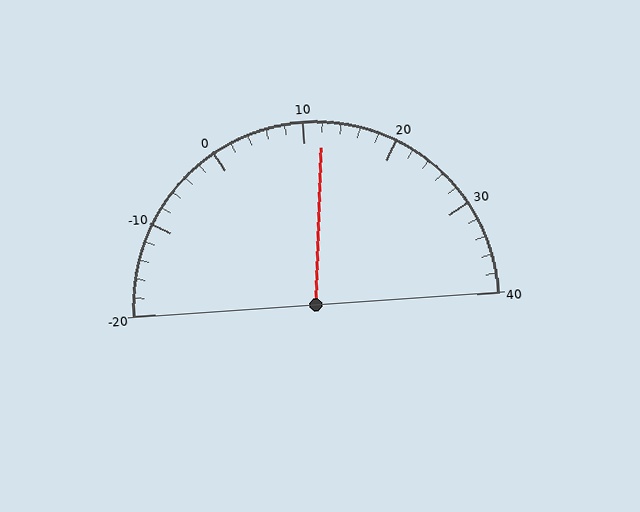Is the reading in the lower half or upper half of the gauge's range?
The reading is in the upper half of the range (-20 to 40).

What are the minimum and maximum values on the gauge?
The gauge ranges from -20 to 40.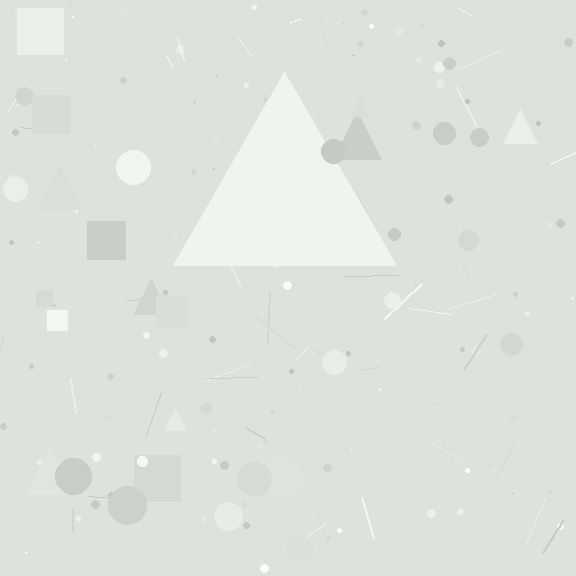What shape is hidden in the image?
A triangle is hidden in the image.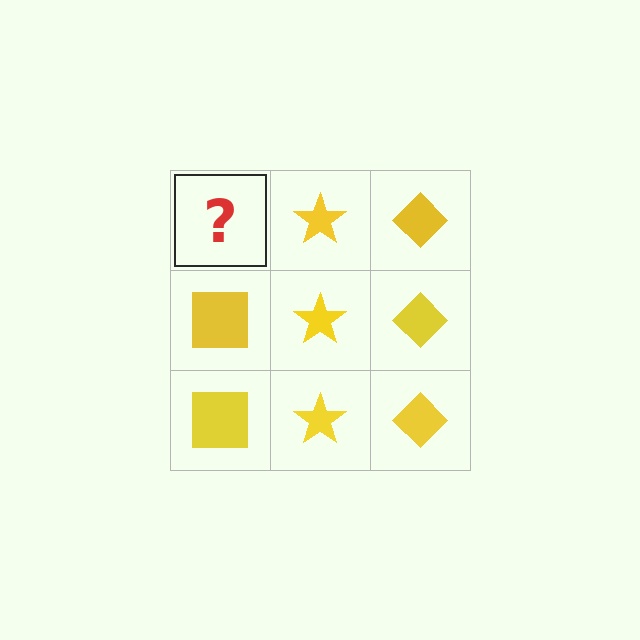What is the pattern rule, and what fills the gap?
The rule is that each column has a consistent shape. The gap should be filled with a yellow square.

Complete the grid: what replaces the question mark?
The question mark should be replaced with a yellow square.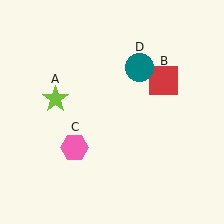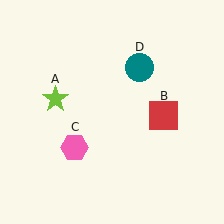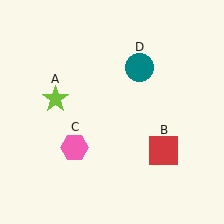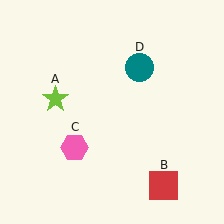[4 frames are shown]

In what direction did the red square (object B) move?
The red square (object B) moved down.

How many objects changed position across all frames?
1 object changed position: red square (object B).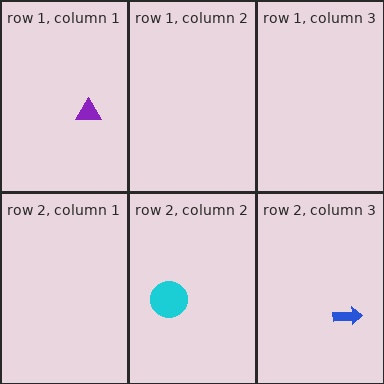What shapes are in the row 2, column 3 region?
The blue arrow.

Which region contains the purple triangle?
The row 1, column 1 region.